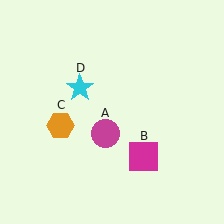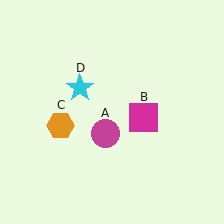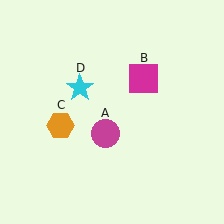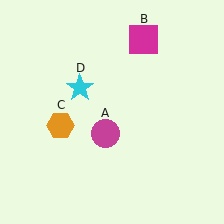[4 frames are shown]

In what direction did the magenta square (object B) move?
The magenta square (object B) moved up.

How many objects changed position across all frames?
1 object changed position: magenta square (object B).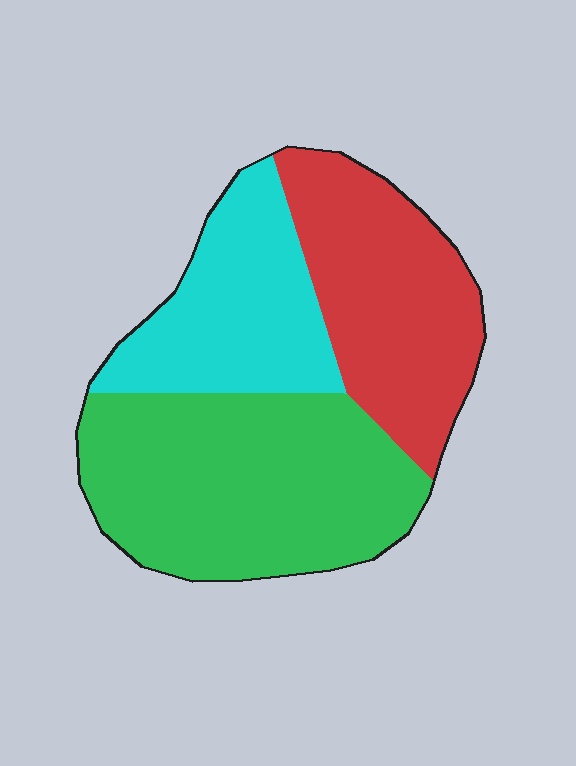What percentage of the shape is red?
Red takes up about one third (1/3) of the shape.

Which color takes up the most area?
Green, at roughly 45%.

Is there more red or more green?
Green.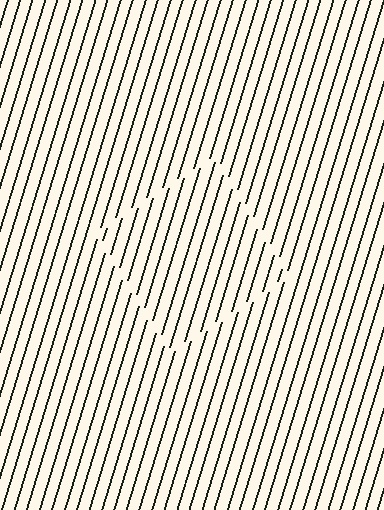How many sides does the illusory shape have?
4 sides — the line-ends trace a square.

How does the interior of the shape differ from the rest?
The interior of the shape contains the same grating, shifted by half a period — the contour is defined by the phase discontinuity where line-ends from the inner and outer gratings abut.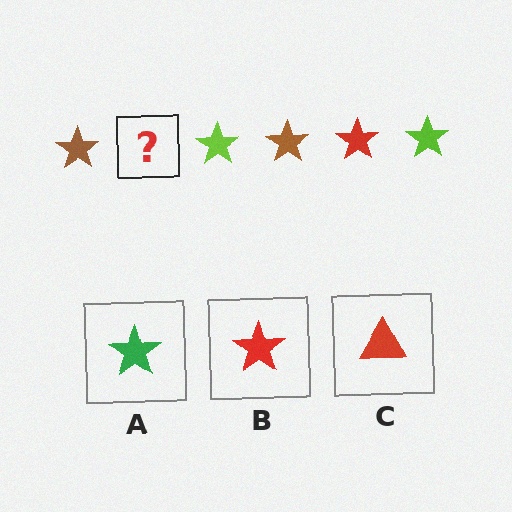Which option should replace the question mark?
Option B.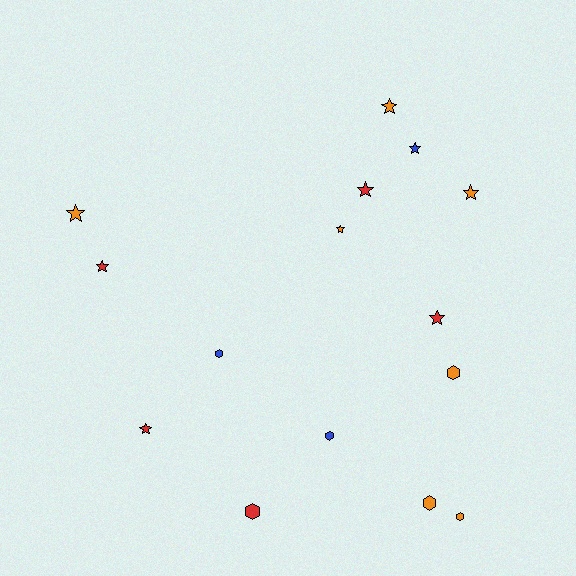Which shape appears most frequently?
Star, with 9 objects.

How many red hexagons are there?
There is 1 red hexagon.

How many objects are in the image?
There are 15 objects.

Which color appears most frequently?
Orange, with 7 objects.